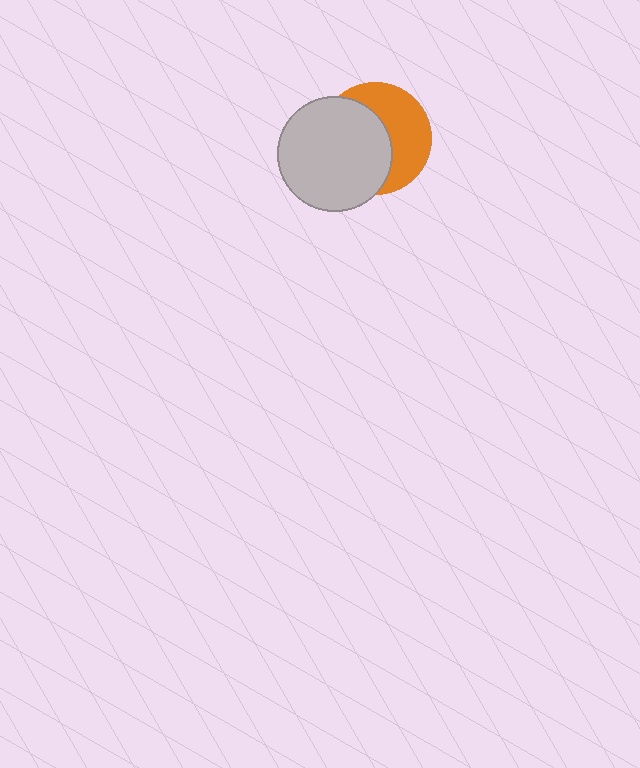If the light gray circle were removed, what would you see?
You would see the complete orange circle.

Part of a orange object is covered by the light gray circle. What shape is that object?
It is a circle.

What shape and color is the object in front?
The object in front is a light gray circle.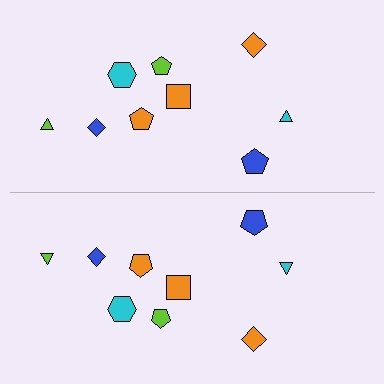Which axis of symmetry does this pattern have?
The pattern has a horizontal axis of symmetry running through the center of the image.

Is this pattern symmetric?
Yes, this pattern has bilateral (reflection) symmetry.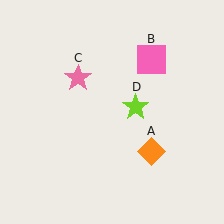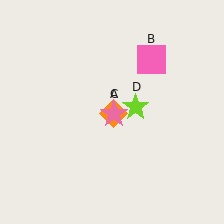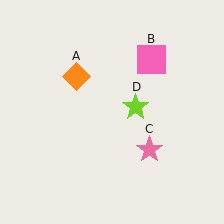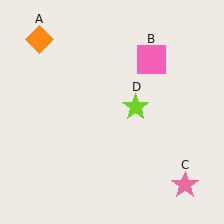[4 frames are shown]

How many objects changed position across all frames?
2 objects changed position: orange diamond (object A), pink star (object C).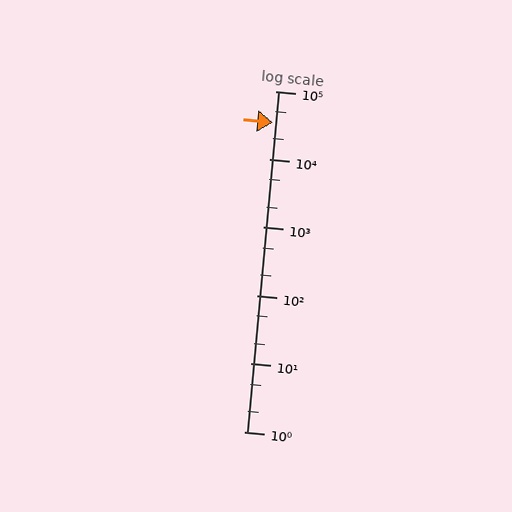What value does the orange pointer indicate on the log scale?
The pointer indicates approximately 35000.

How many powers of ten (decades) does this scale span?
The scale spans 5 decades, from 1 to 100000.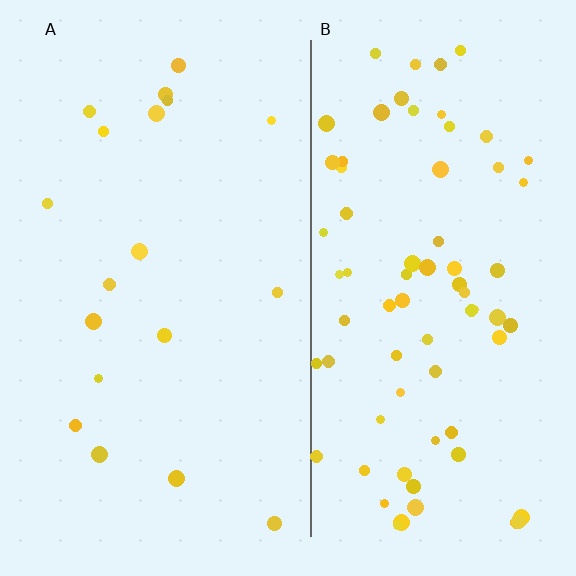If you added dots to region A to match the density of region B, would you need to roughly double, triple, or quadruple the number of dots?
Approximately quadruple.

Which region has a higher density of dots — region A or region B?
B (the right).